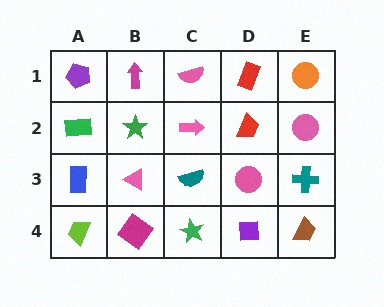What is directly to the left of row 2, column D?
A pink arrow.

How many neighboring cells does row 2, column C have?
4.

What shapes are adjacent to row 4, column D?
A pink circle (row 3, column D), a green star (row 4, column C), a brown trapezoid (row 4, column E).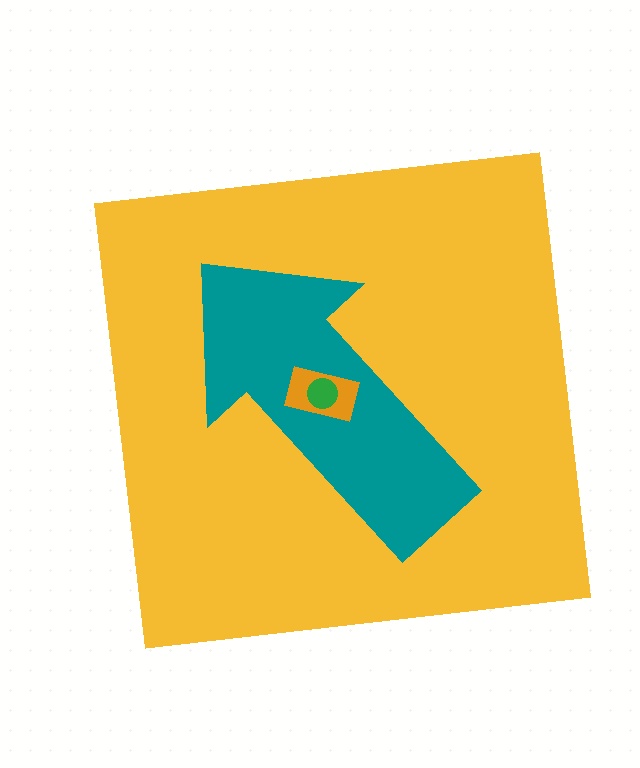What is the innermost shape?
The green circle.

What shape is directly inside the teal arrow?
The orange rectangle.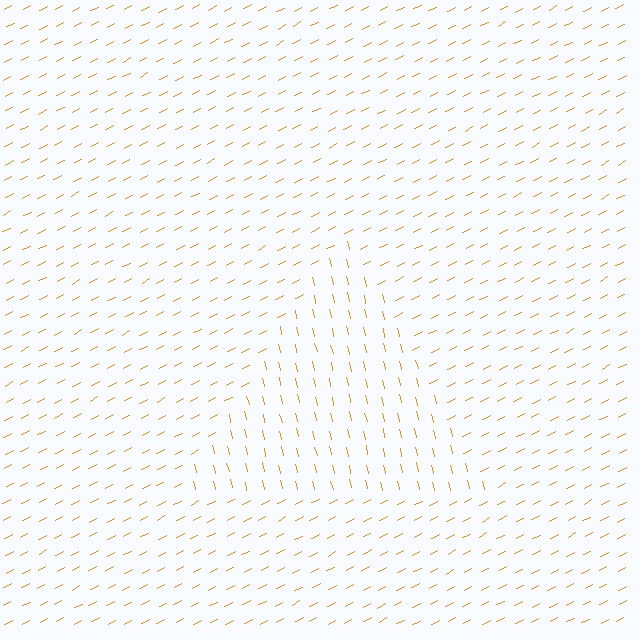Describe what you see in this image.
The image is filled with small orange line segments. A triangle region in the image has lines oriented differently from the surrounding lines, creating a visible texture boundary.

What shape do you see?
I see a triangle.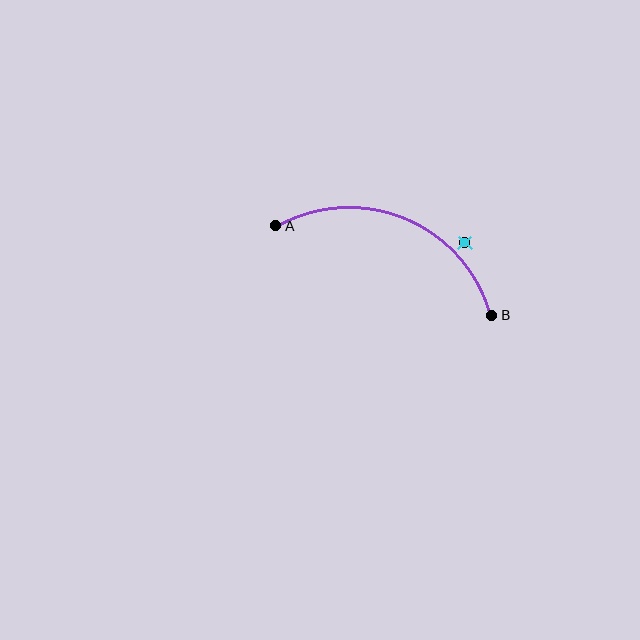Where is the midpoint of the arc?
The arc midpoint is the point on the curve farthest from the straight line joining A and B. It sits above that line.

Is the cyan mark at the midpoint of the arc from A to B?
No — the cyan mark does not lie on the arc at all. It sits slightly outside the curve.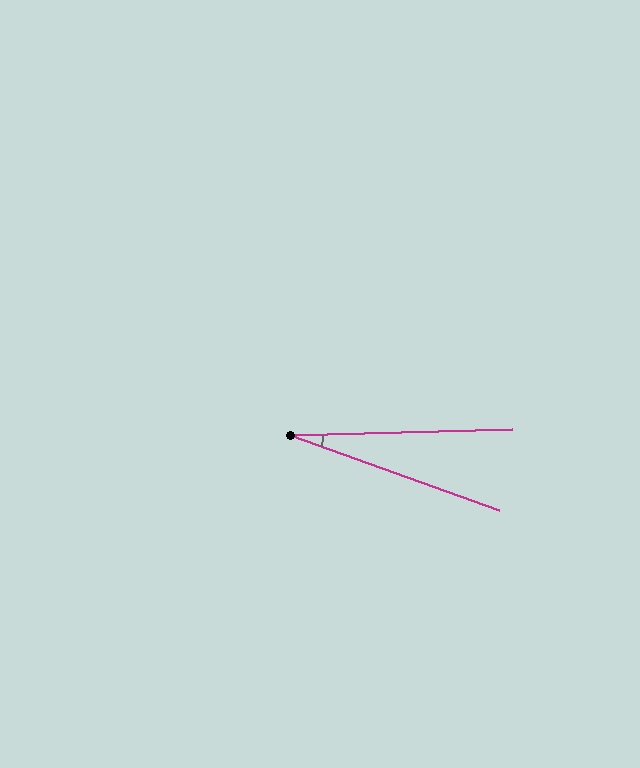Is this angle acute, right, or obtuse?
It is acute.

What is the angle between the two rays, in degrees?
Approximately 21 degrees.